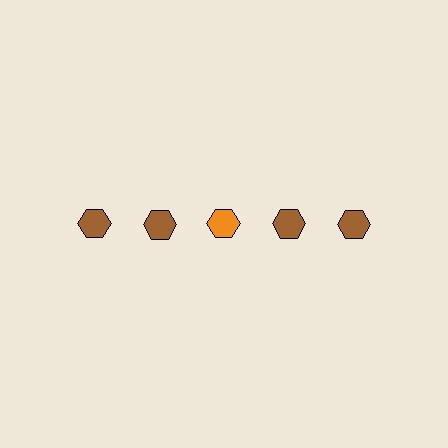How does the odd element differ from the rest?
It has a different color: orange instead of brown.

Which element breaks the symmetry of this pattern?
The orange hexagon in the top row, center column breaks the symmetry. All other shapes are brown hexagons.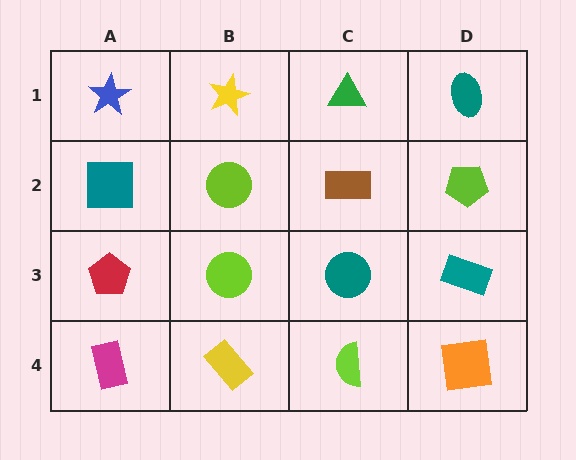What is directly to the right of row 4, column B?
A lime semicircle.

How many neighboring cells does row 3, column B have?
4.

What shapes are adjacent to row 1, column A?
A teal square (row 2, column A), a yellow star (row 1, column B).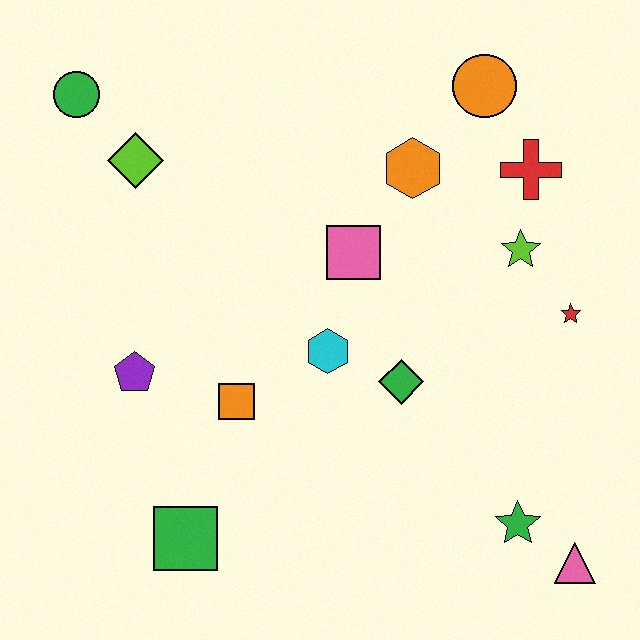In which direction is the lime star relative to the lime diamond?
The lime star is to the right of the lime diamond.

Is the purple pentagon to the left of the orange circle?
Yes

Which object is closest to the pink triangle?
The green star is closest to the pink triangle.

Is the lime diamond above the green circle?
No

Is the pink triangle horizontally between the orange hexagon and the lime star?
No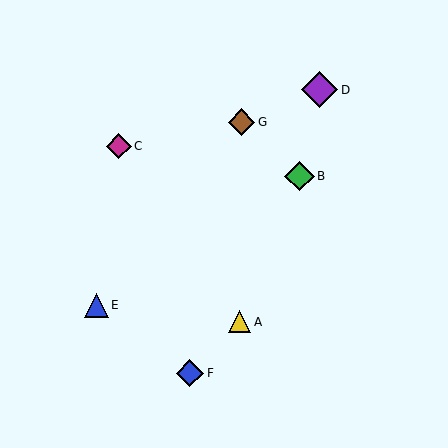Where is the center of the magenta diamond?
The center of the magenta diamond is at (119, 146).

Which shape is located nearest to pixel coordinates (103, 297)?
The blue triangle (labeled E) at (96, 305) is nearest to that location.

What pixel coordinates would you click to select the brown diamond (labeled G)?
Click at (242, 122) to select the brown diamond G.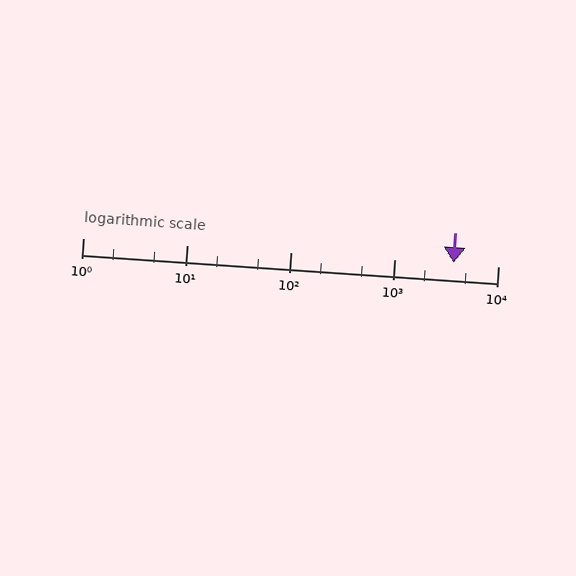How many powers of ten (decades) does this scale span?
The scale spans 4 decades, from 1 to 10000.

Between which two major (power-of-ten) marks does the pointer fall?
The pointer is between 1000 and 10000.